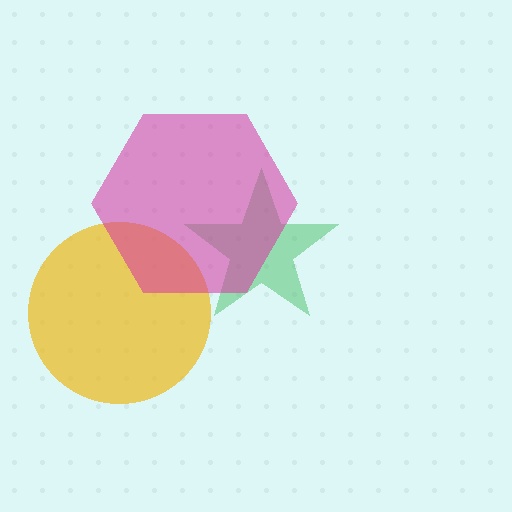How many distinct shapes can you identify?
There are 3 distinct shapes: a yellow circle, a green star, a magenta hexagon.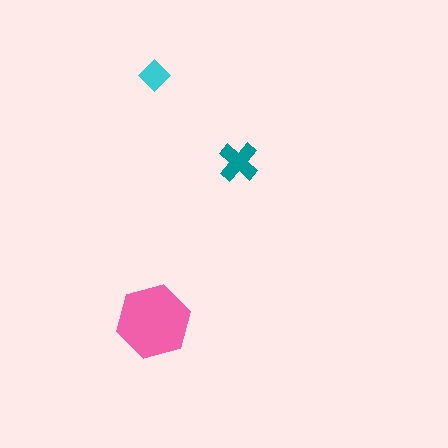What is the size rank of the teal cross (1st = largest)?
2nd.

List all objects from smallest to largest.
The cyan diamond, the teal cross, the pink hexagon.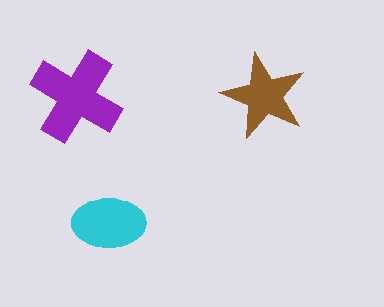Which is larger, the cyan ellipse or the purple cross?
The purple cross.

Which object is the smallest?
The brown star.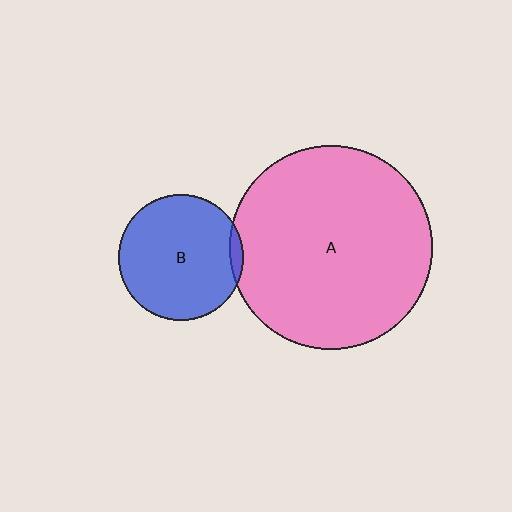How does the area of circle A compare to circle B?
Approximately 2.6 times.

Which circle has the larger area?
Circle A (pink).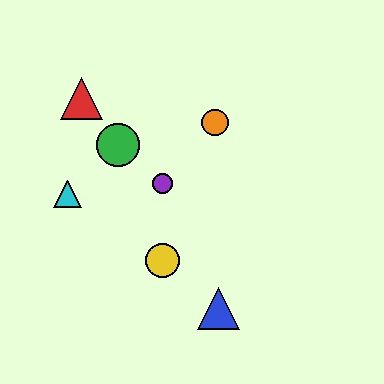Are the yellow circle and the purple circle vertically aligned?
Yes, both are at x≈163.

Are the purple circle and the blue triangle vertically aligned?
No, the purple circle is at x≈163 and the blue triangle is at x≈219.